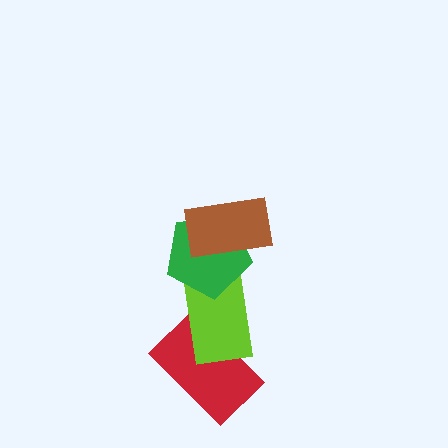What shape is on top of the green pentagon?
The brown rectangle is on top of the green pentagon.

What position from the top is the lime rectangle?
The lime rectangle is 3rd from the top.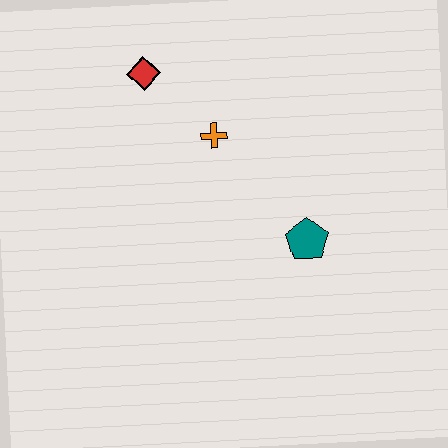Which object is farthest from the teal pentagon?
The red diamond is farthest from the teal pentagon.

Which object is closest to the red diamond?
The orange cross is closest to the red diamond.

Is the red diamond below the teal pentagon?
No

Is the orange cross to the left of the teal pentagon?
Yes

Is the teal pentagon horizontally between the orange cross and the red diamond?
No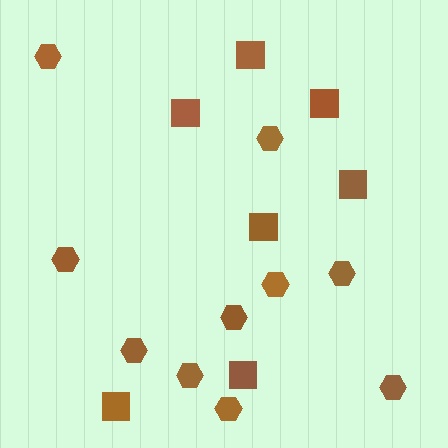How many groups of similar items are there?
There are 2 groups: one group of hexagons (10) and one group of squares (7).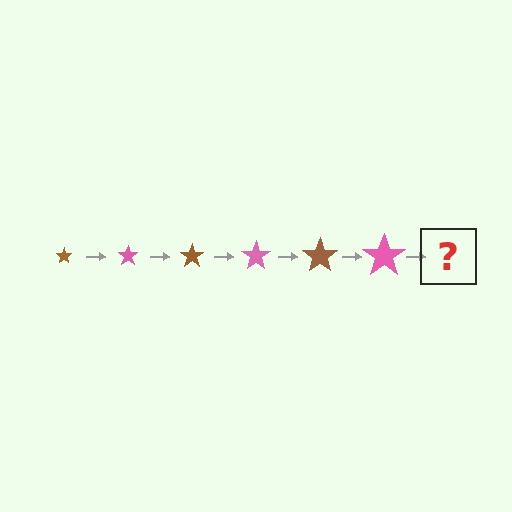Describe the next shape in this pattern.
It should be a brown star, larger than the previous one.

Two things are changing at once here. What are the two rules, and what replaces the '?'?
The two rules are that the star grows larger each step and the color cycles through brown and pink. The '?' should be a brown star, larger than the previous one.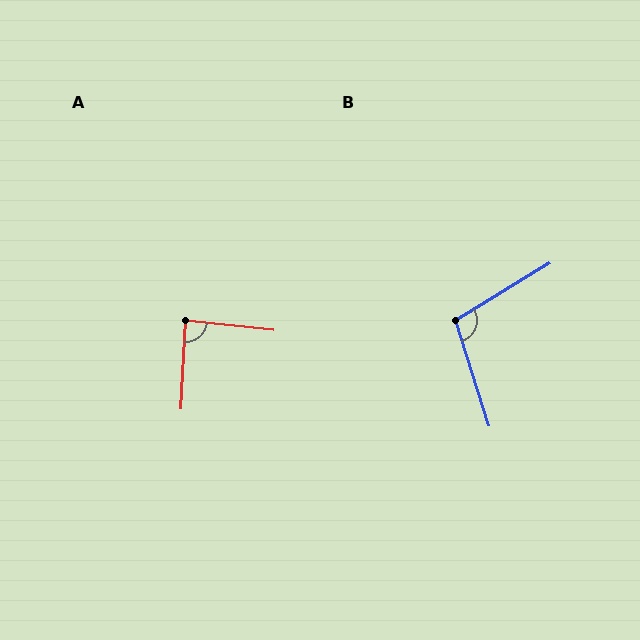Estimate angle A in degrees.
Approximately 87 degrees.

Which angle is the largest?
B, at approximately 104 degrees.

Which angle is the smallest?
A, at approximately 87 degrees.